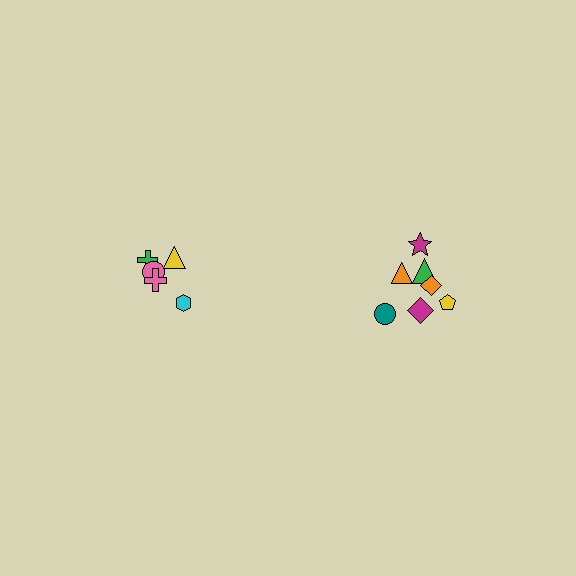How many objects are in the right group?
There are 7 objects.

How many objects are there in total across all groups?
There are 12 objects.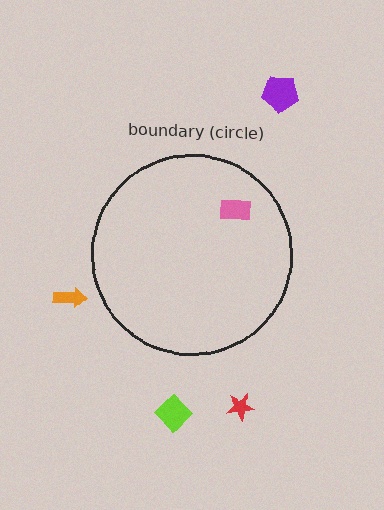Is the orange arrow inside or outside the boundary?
Outside.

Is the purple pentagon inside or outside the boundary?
Outside.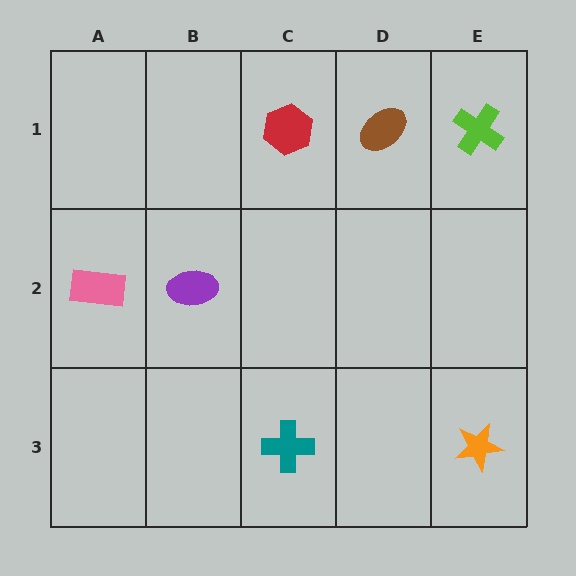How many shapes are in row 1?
3 shapes.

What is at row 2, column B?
A purple ellipse.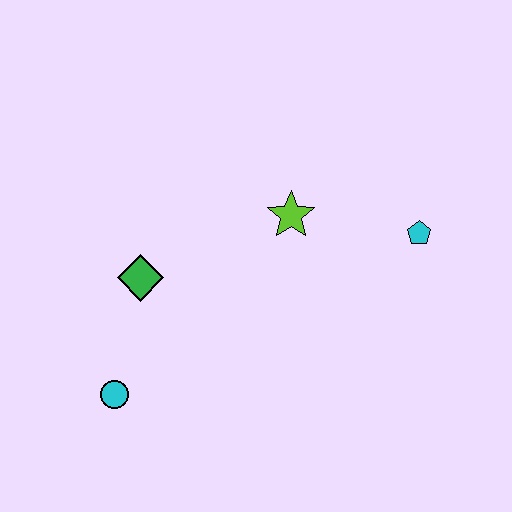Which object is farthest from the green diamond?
The cyan pentagon is farthest from the green diamond.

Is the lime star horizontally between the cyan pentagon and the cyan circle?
Yes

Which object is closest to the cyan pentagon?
The lime star is closest to the cyan pentagon.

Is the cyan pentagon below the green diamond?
No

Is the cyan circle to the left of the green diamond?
Yes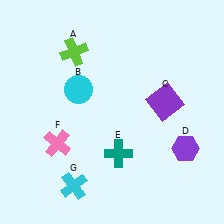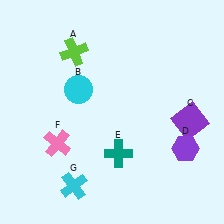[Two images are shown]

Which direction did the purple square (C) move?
The purple square (C) moved right.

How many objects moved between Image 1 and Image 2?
1 object moved between the two images.